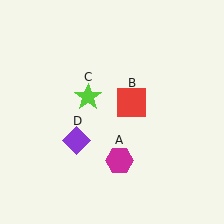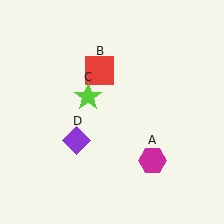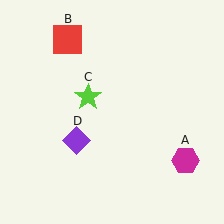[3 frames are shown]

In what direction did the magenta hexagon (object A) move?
The magenta hexagon (object A) moved right.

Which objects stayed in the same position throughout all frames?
Lime star (object C) and purple diamond (object D) remained stationary.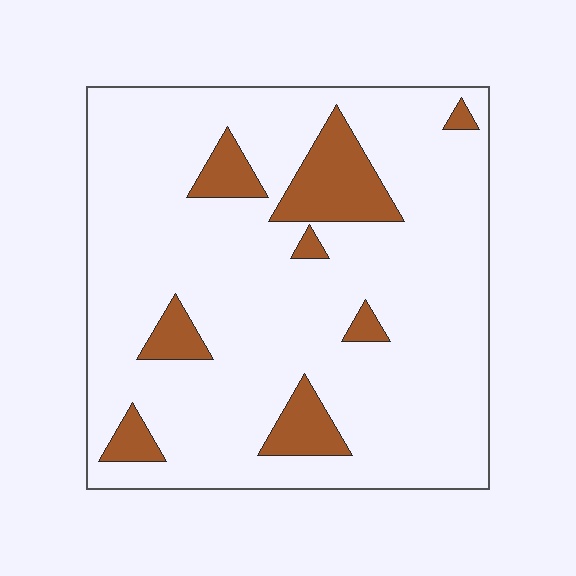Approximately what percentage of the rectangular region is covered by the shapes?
Approximately 15%.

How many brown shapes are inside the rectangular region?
8.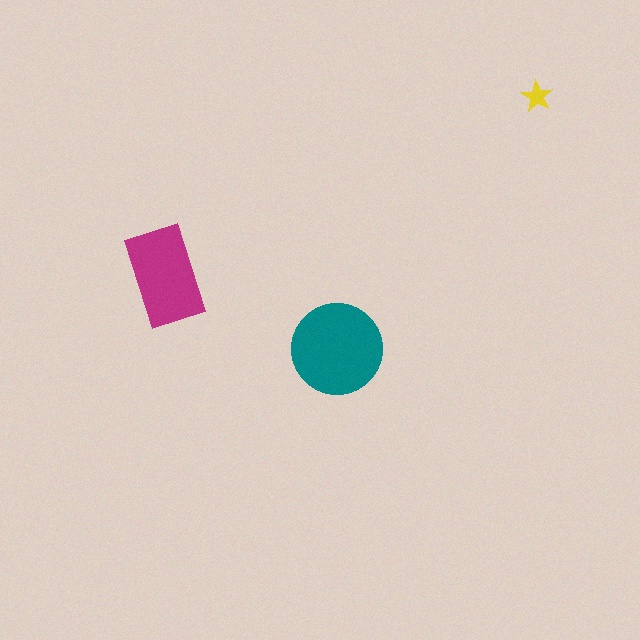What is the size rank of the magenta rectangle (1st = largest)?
2nd.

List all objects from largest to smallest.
The teal circle, the magenta rectangle, the yellow star.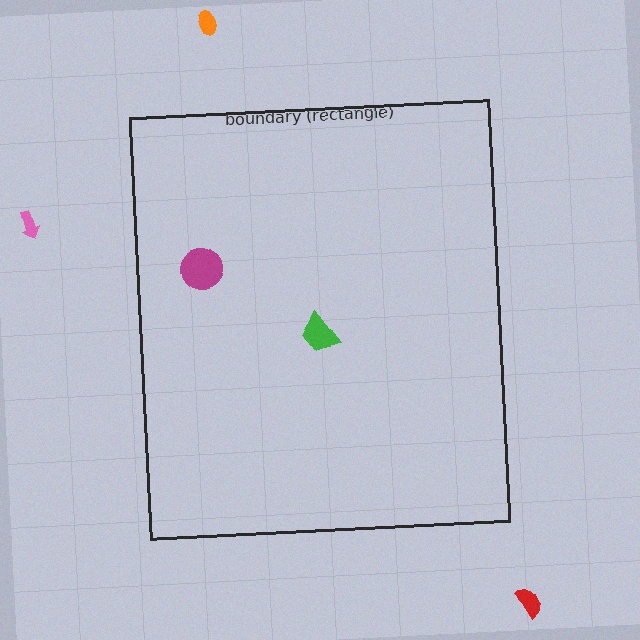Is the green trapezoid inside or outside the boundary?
Inside.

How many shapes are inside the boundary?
2 inside, 3 outside.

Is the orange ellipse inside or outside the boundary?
Outside.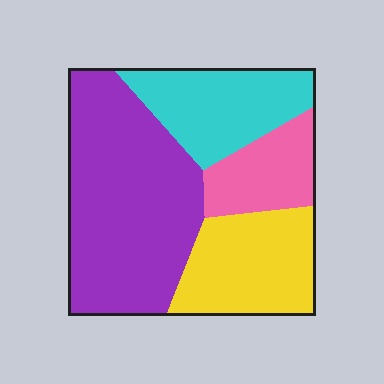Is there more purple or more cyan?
Purple.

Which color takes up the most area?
Purple, at roughly 45%.